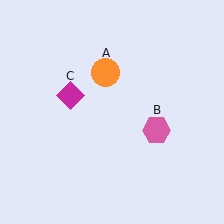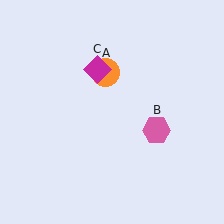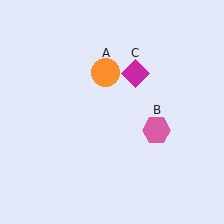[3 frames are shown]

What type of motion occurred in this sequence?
The magenta diamond (object C) rotated clockwise around the center of the scene.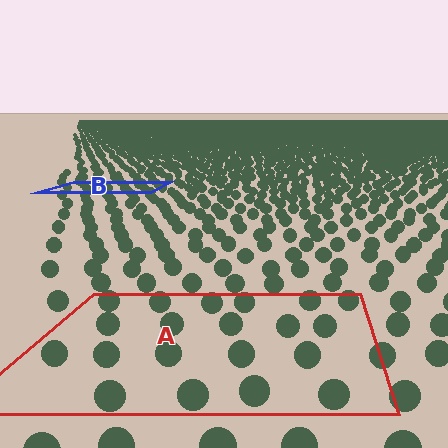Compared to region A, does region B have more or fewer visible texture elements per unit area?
Region B has more texture elements per unit area — they are packed more densely because it is farther away.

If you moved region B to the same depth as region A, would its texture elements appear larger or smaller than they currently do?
They would appear larger. At a closer depth, the same texture elements are projected at a bigger on-screen size.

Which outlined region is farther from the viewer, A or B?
Region B is farther from the viewer — the texture elements inside it appear smaller and more densely packed.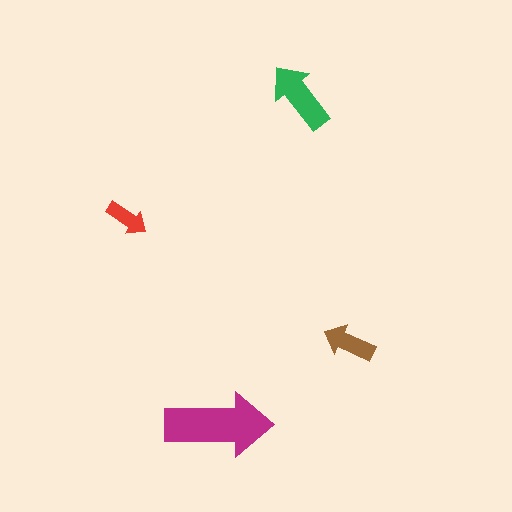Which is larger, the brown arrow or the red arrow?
The brown one.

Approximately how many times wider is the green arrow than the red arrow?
About 1.5 times wider.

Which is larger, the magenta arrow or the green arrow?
The magenta one.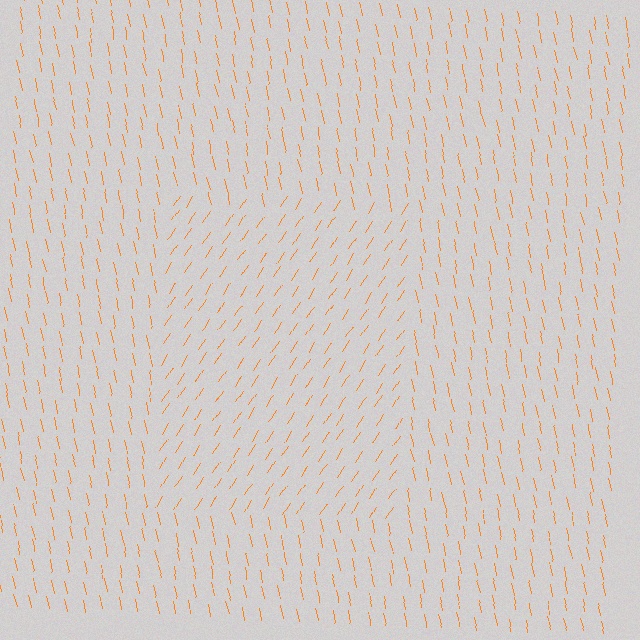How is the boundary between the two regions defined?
The boundary is defined purely by a change in line orientation (approximately 45 degrees difference). All lines are the same color and thickness.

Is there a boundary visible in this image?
Yes, there is a texture boundary formed by a change in line orientation.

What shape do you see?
I see a rectangle.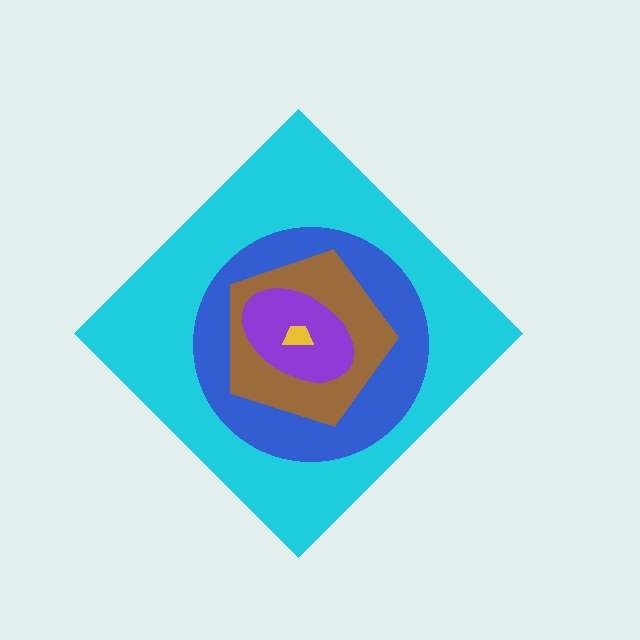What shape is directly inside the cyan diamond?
The blue circle.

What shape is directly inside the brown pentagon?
The purple ellipse.